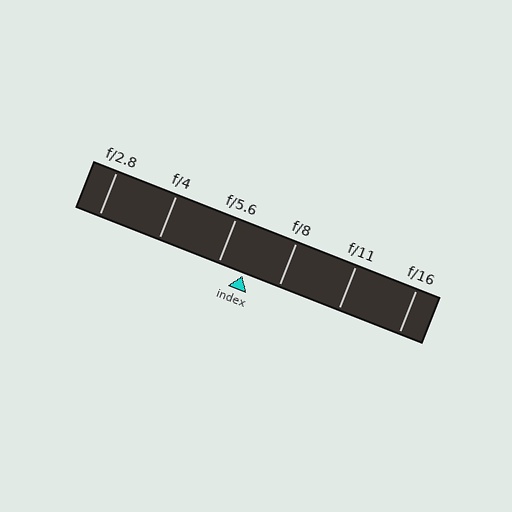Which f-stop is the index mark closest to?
The index mark is closest to f/5.6.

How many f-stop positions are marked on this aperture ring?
There are 6 f-stop positions marked.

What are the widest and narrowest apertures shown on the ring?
The widest aperture shown is f/2.8 and the narrowest is f/16.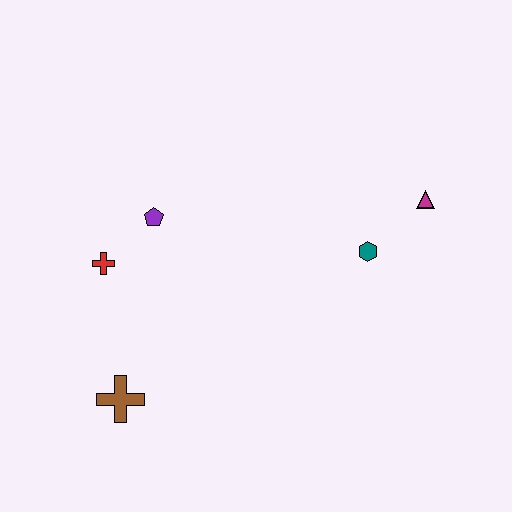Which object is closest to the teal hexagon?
The magenta triangle is closest to the teal hexagon.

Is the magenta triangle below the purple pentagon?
No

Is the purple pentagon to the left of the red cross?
No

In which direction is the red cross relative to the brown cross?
The red cross is above the brown cross.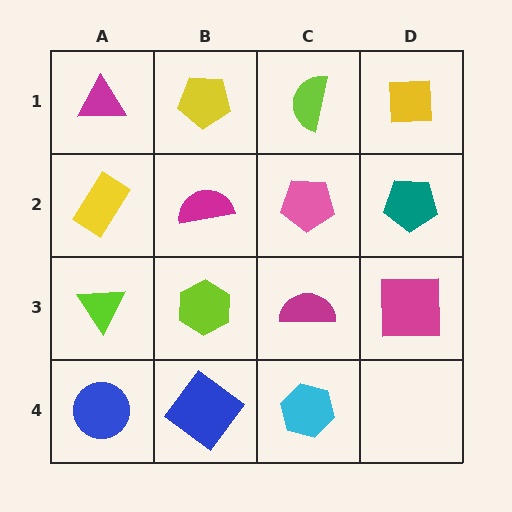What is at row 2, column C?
A pink pentagon.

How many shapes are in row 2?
4 shapes.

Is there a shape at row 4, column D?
No, that cell is empty.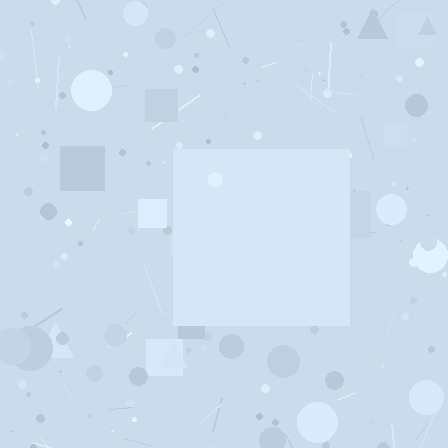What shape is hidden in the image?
A square is hidden in the image.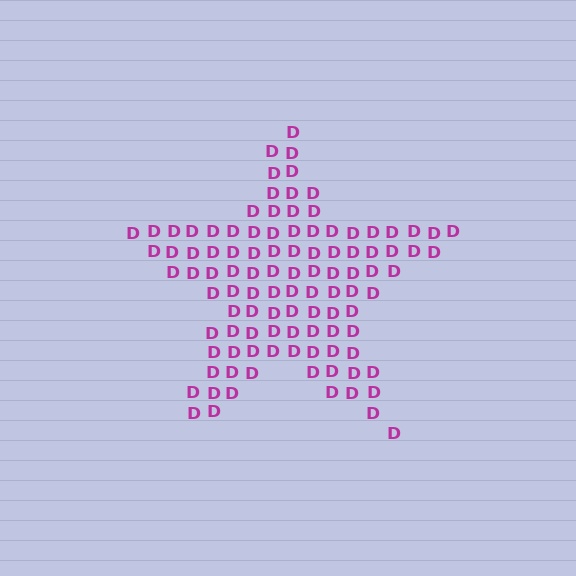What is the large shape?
The large shape is a star.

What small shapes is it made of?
It is made of small letter D's.